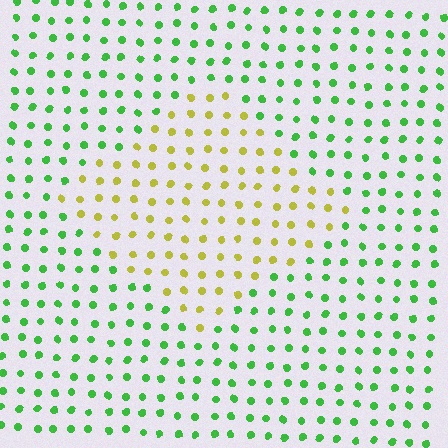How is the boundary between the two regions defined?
The boundary is defined purely by a slight shift in hue (about 58 degrees). Spacing, size, and orientation are identical on both sides.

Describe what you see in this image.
The image is filled with small green elements in a uniform arrangement. A diamond-shaped region is visible where the elements are tinted to a slightly different hue, forming a subtle color boundary.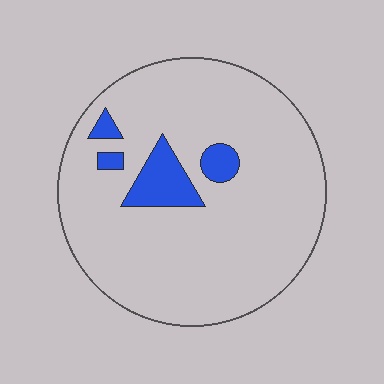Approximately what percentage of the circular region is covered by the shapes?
Approximately 10%.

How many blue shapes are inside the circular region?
4.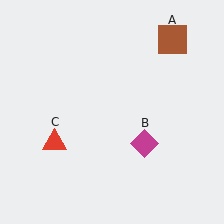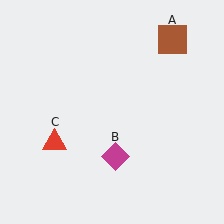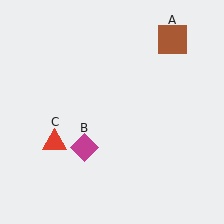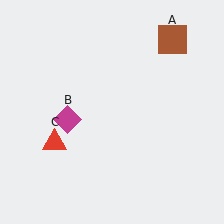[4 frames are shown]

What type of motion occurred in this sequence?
The magenta diamond (object B) rotated clockwise around the center of the scene.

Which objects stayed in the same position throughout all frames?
Brown square (object A) and red triangle (object C) remained stationary.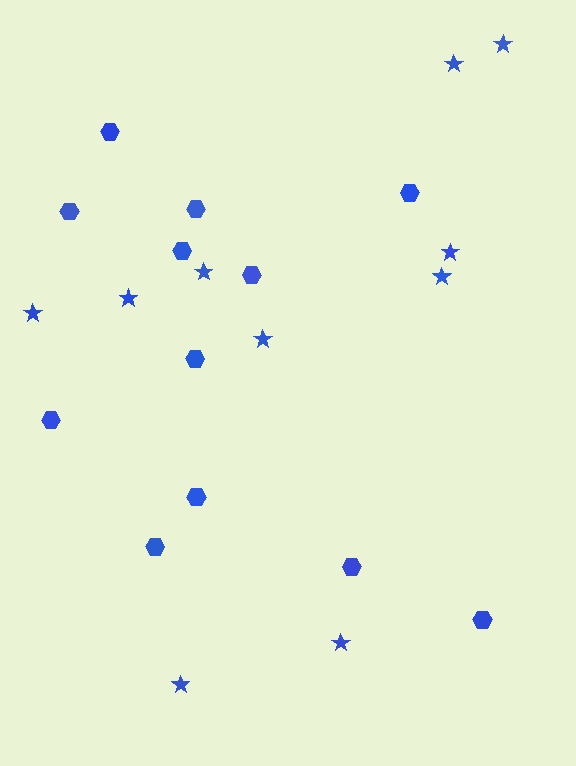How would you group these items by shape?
There are 2 groups: one group of hexagons (12) and one group of stars (10).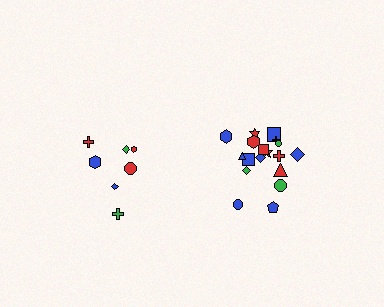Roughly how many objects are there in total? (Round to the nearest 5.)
Roughly 25 objects in total.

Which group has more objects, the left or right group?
The right group.